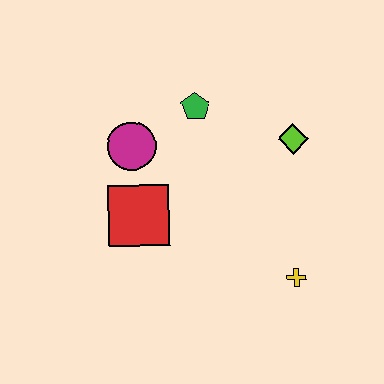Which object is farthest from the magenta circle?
The yellow cross is farthest from the magenta circle.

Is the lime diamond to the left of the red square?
No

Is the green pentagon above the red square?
Yes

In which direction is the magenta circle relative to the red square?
The magenta circle is above the red square.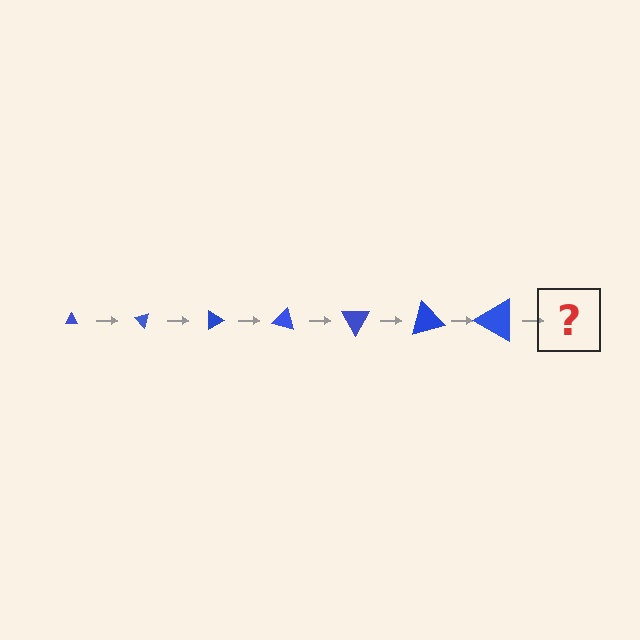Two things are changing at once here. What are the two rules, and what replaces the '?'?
The two rules are that the triangle grows larger each step and it rotates 45 degrees each step. The '?' should be a triangle, larger than the previous one and rotated 315 degrees from the start.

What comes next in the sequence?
The next element should be a triangle, larger than the previous one and rotated 315 degrees from the start.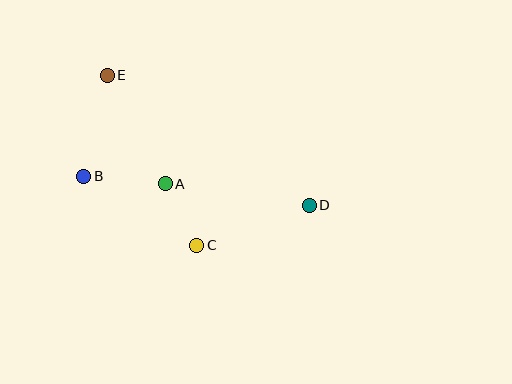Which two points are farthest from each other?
Points D and E are farthest from each other.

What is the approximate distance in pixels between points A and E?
The distance between A and E is approximately 123 pixels.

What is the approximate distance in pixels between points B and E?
The distance between B and E is approximately 103 pixels.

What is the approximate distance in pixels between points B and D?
The distance between B and D is approximately 227 pixels.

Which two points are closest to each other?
Points A and C are closest to each other.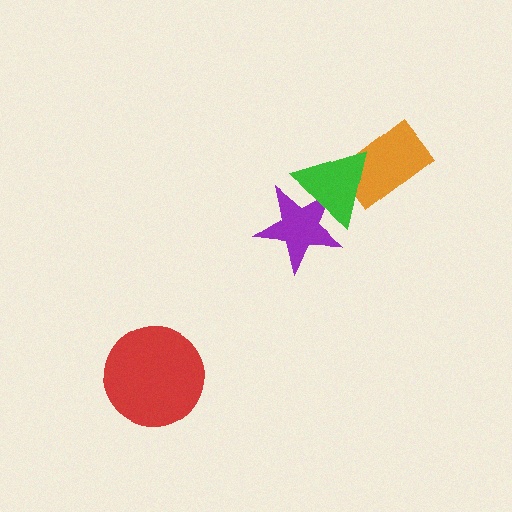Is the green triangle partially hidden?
No, no other shape covers it.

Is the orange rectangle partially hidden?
Yes, it is partially covered by another shape.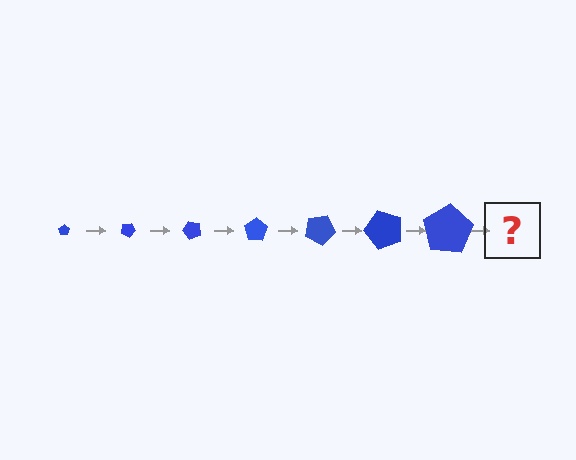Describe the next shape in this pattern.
It should be a pentagon, larger than the previous one and rotated 175 degrees from the start.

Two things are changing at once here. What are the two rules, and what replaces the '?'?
The two rules are that the pentagon grows larger each step and it rotates 25 degrees each step. The '?' should be a pentagon, larger than the previous one and rotated 175 degrees from the start.